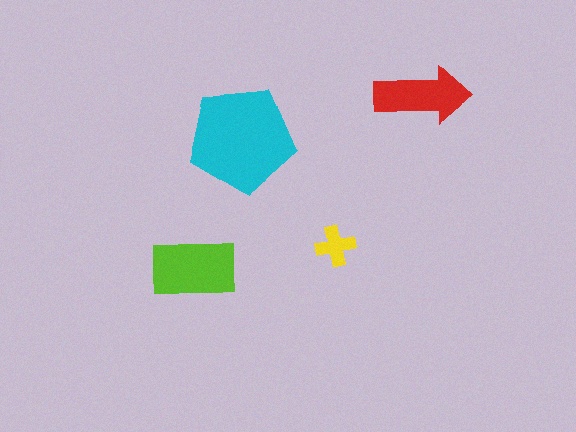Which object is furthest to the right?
The red arrow is rightmost.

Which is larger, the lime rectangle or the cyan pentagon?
The cyan pentagon.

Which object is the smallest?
The yellow cross.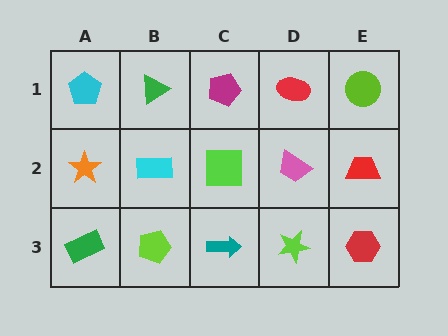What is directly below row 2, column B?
A lime pentagon.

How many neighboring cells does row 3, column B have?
3.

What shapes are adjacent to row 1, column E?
A red trapezoid (row 2, column E), a red ellipse (row 1, column D).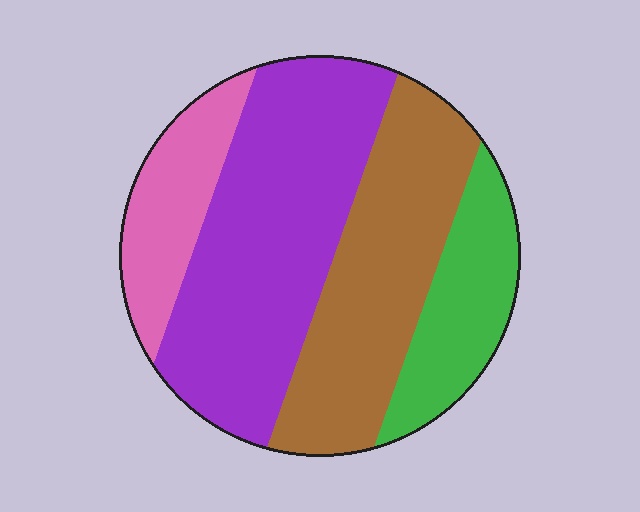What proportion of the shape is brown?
Brown takes up about one third (1/3) of the shape.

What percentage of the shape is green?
Green takes up about one sixth (1/6) of the shape.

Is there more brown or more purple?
Purple.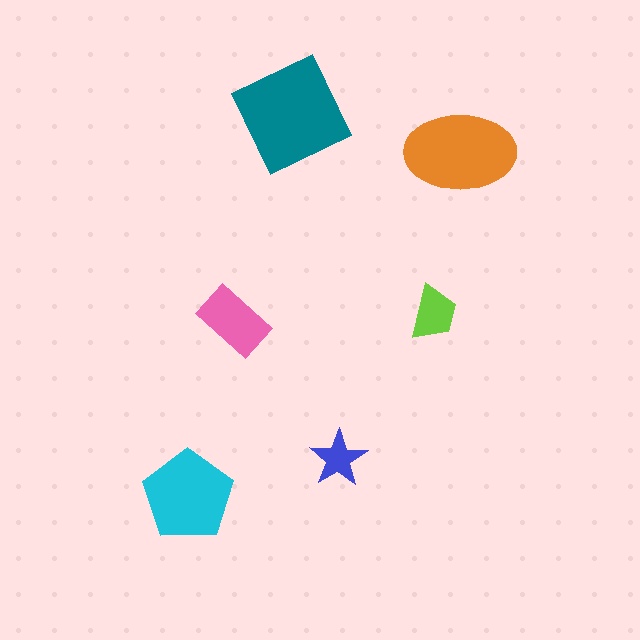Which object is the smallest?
The blue star.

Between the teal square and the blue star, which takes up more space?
The teal square.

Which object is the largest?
The teal square.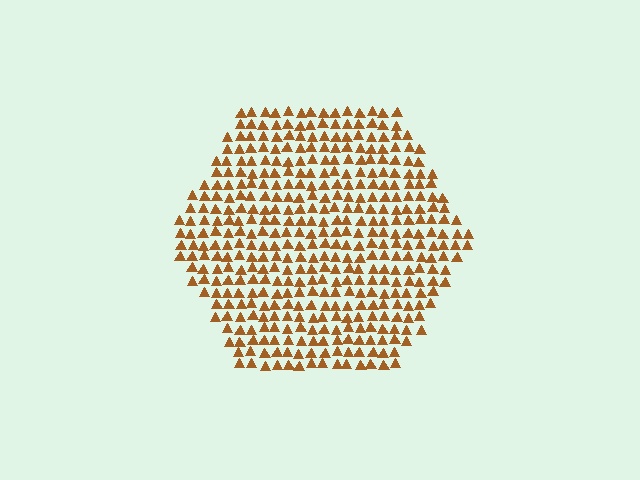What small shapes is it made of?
It is made of small triangles.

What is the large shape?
The large shape is a hexagon.